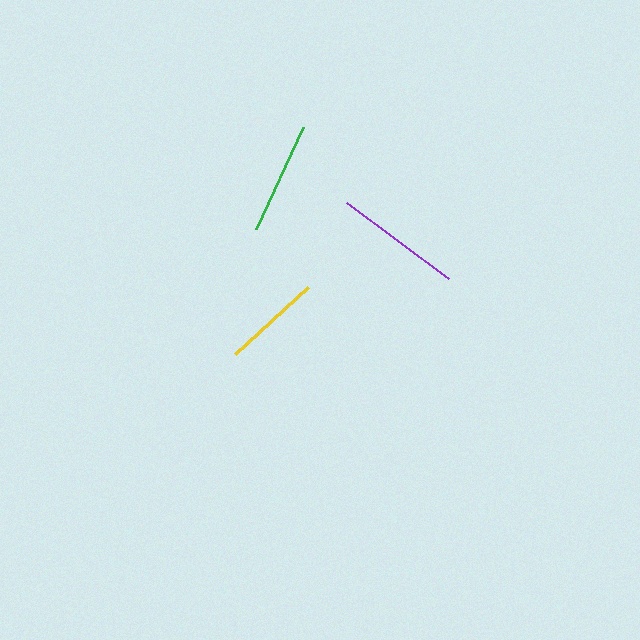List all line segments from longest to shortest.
From longest to shortest: purple, green, yellow.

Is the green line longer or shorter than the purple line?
The purple line is longer than the green line.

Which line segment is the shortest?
The yellow line is the shortest at approximately 99 pixels.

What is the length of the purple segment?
The purple segment is approximately 127 pixels long.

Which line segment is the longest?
The purple line is the longest at approximately 127 pixels.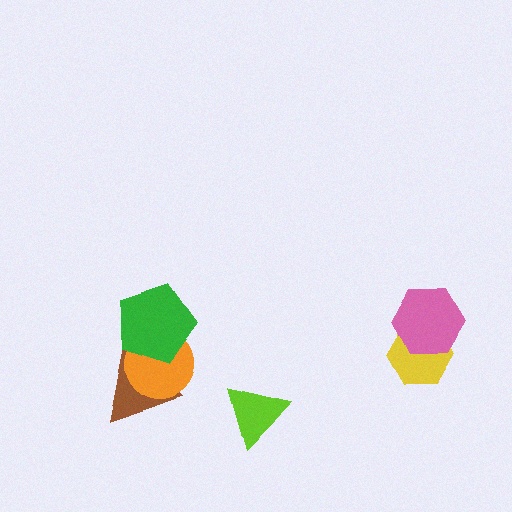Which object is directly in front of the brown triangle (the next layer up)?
The orange circle is directly in front of the brown triangle.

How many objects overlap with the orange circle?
2 objects overlap with the orange circle.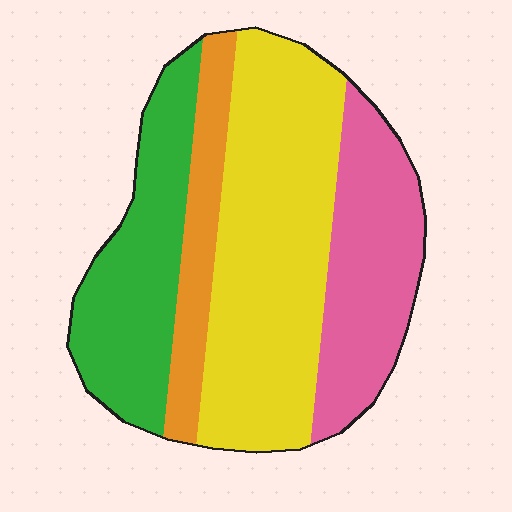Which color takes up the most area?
Yellow, at roughly 40%.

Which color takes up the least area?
Orange, at roughly 10%.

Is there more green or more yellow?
Yellow.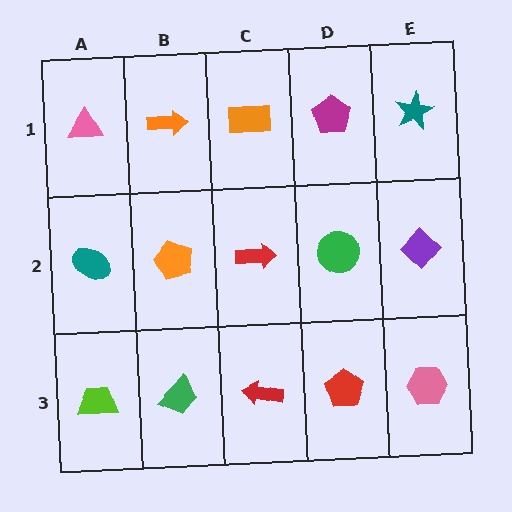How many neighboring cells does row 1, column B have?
3.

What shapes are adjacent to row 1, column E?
A purple diamond (row 2, column E), a magenta pentagon (row 1, column D).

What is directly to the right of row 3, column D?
A pink hexagon.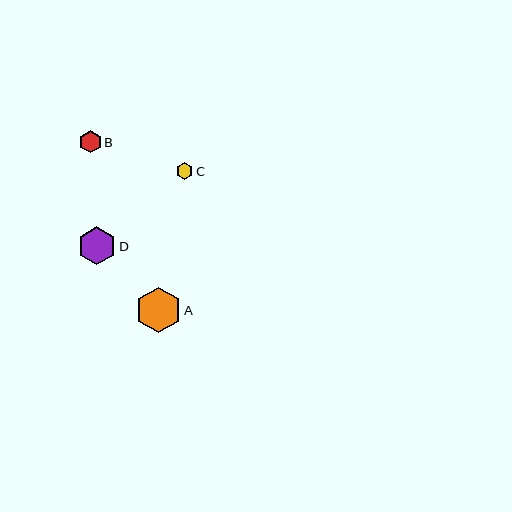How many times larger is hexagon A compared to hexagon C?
Hexagon A is approximately 2.7 times the size of hexagon C.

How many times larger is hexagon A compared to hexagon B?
Hexagon A is approximately 2.1 times the size of hexagon B.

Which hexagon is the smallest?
Hexagon C is the smallest with a size of approximately 17 pixels.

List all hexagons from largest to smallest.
From largest to smallest: A, D, B, C.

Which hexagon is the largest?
Hexagon A is the largest with a size of approximately 45 pixels.